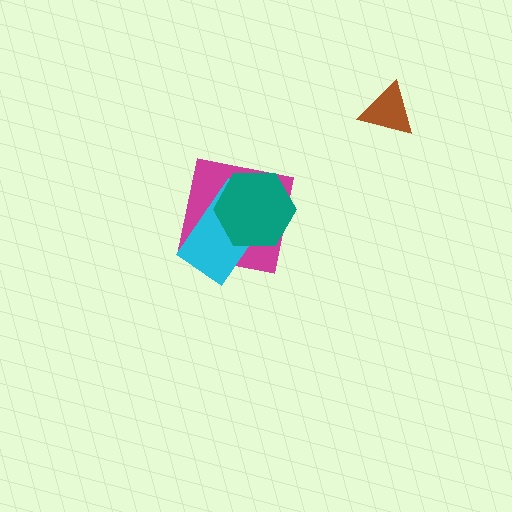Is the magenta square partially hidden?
Yes, it is partially covered by another shape.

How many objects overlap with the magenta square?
2 objects overlap with the magenta square.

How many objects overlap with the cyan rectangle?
2 objects overlap with the cyan rectangle.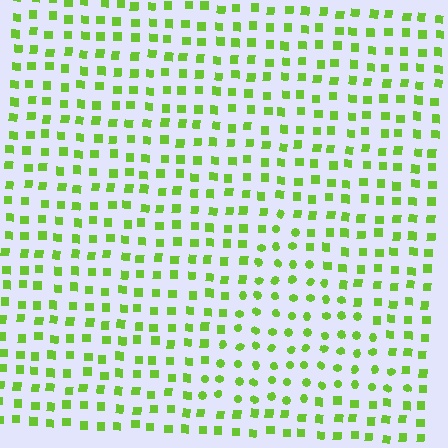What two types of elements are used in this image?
The image uses circles inside the triangle region and squares outside it.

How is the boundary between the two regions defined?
The boundary is defined by a change in element shape: circles inside vs. squares outside. All elements share the same color and spacing.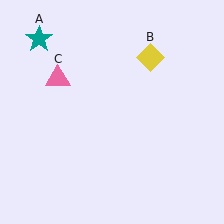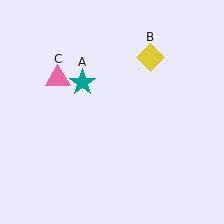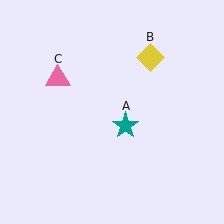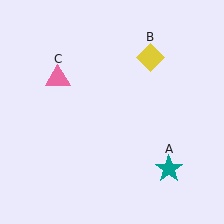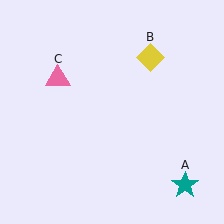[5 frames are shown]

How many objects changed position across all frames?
1 object changed position: teal star (object A).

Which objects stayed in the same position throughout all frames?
Yellow diamond (object B) and pink triangle (object C) remained stationary.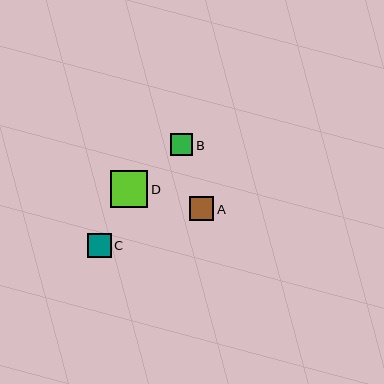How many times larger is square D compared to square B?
Square D is approximately 1.7 times the size of square B.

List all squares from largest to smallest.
From largest to smallest: D, A, C, B.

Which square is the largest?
Square D is the largest with a size of approximately 37 pixels.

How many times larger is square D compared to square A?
Square D is approximately 1.5 times the size of square A.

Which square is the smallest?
Square B is the smallest with a size of approximately 22 pixels.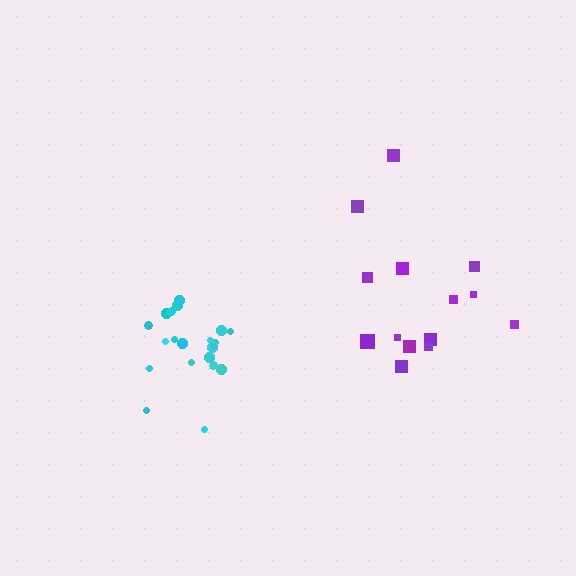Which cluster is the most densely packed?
Cyan.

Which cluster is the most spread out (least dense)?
Purple.